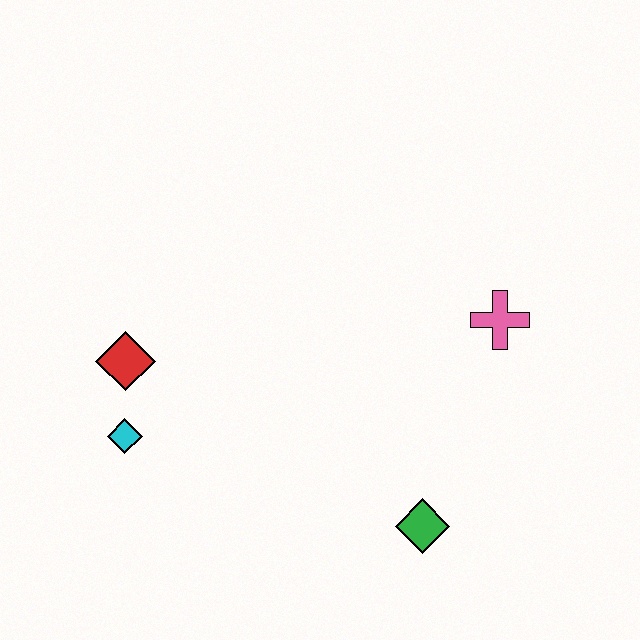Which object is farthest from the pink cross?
The cyan diamond is farthest from the pink cross.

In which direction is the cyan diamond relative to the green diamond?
The cyan diamond is to the left of the green diamond.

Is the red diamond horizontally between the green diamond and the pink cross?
No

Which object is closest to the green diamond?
The pink cross is closest to the green diamond.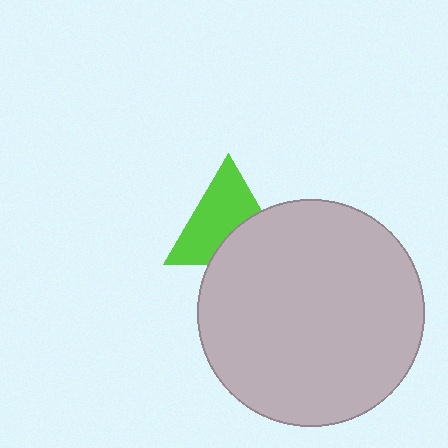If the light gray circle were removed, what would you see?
You would see the complete lime triangle.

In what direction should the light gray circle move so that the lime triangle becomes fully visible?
The light gray circle should move down. That is the shortest direction to clear the overlap and leave the lime triangle fully visible.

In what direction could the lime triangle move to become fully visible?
The lime triangle could move up. That would shift it out from behind the light gray circle entirely.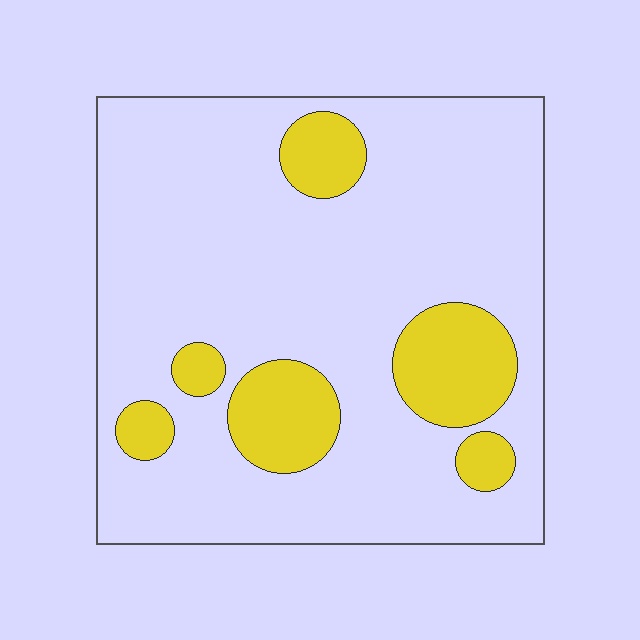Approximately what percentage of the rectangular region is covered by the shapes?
Approximately 20%.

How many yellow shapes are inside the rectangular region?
6.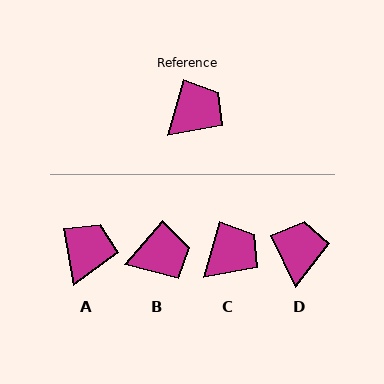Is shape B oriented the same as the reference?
No, it is off by about 24 degrees.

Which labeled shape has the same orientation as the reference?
C.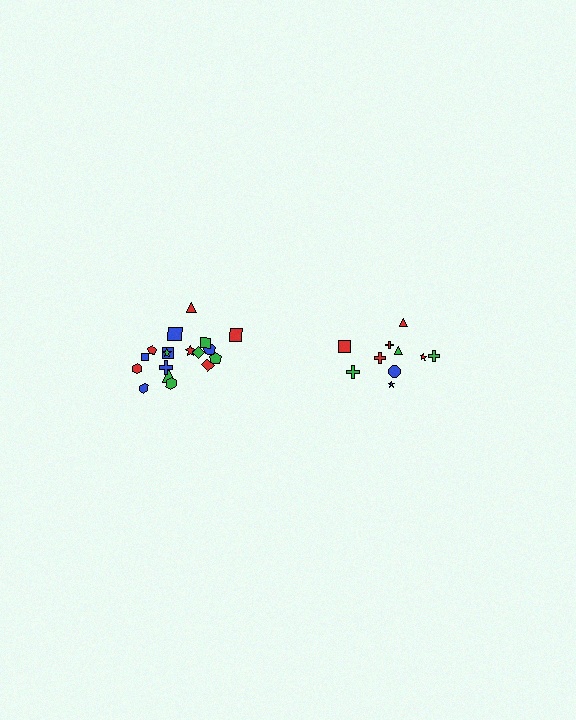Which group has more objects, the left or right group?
The left group.